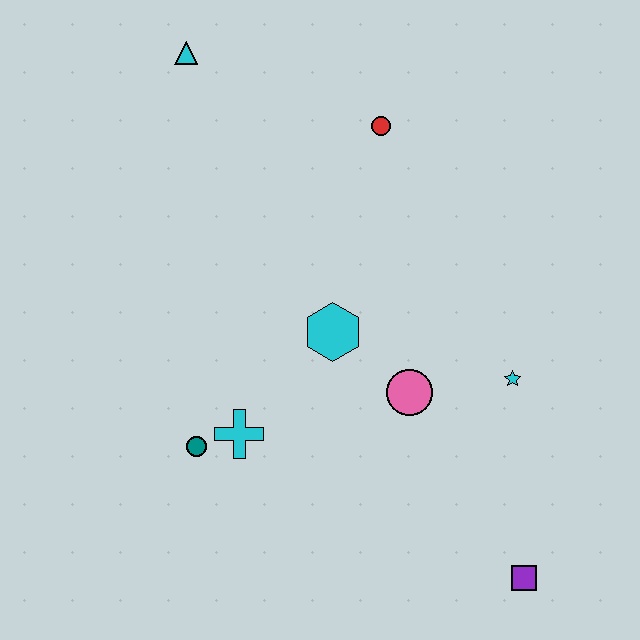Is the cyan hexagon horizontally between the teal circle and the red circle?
Yes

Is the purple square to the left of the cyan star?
No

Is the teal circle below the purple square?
No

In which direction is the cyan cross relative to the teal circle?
The cyan cross is to the right of the teal circle.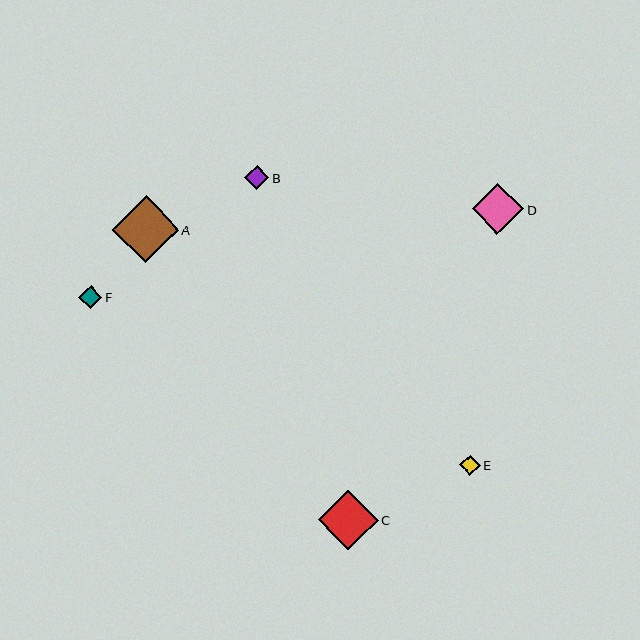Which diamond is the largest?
Diamond A is the largest with a size of approximately 66 pixels.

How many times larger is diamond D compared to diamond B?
Diamond D is approximately 2.1 times the size of diamond B.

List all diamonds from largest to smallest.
From largest to smallest: A, C, D, B, F, E.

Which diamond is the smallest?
Diamond E is the smallest with a size of approximately 20 pixels.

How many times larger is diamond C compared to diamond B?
Diamond C is approximately 2.5 times the size of diamond B.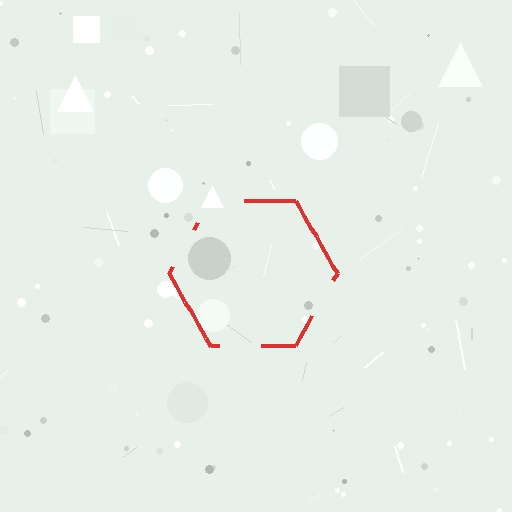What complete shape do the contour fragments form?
The contour fragments form a hexagon.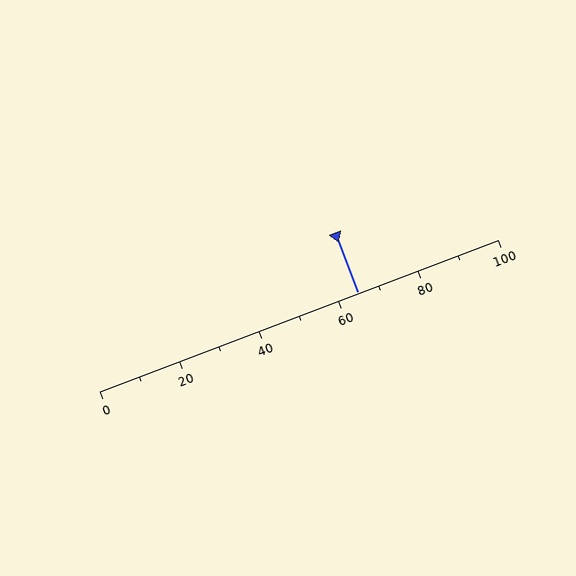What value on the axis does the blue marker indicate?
The marker indicates approximately 65.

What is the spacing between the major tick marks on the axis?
The major ticks are spaced 20 apart.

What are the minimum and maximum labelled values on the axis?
The axis runs from 0 to 100.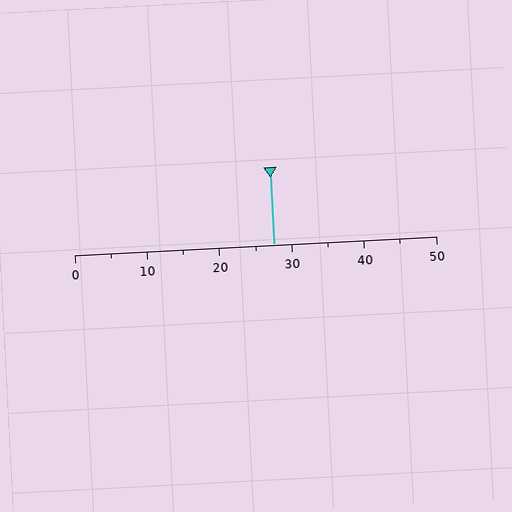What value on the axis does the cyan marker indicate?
The marker indicates approximately 27.5.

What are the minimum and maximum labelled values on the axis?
The axis runs from 0 to 50.